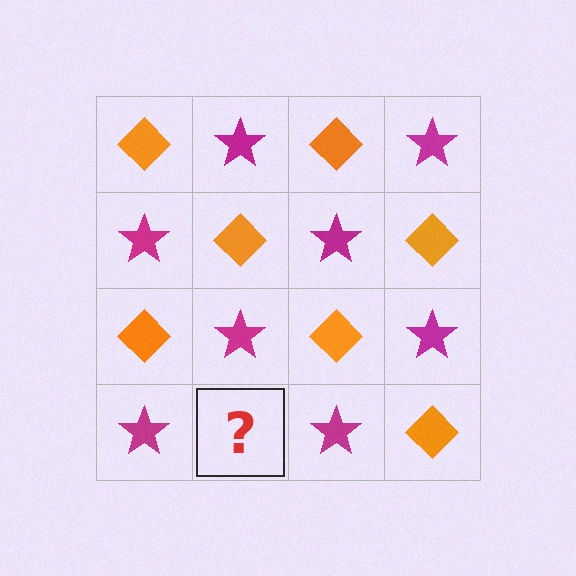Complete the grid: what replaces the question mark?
The question mark should be replaced with an orange diamond.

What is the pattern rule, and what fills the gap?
The rule is that it alternates orange diamond and magenta star in a checkerboard pattern. The gap should be filled with an orange diamond.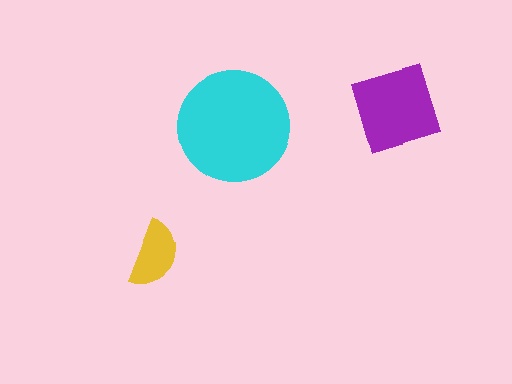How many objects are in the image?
There are 3 objects in the image.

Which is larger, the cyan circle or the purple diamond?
The cyan circle.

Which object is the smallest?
The yellow semicircle.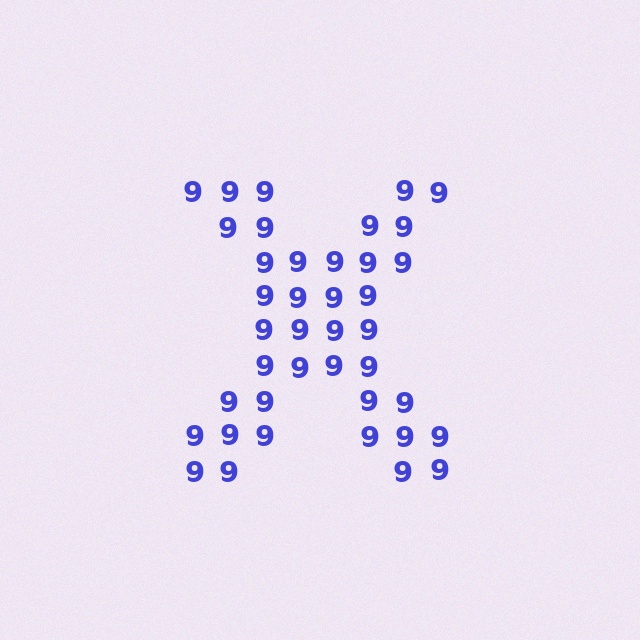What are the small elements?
The small elements are digit 9's.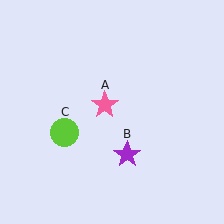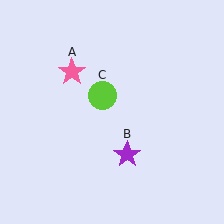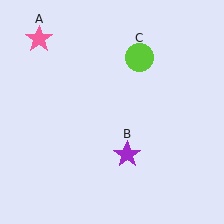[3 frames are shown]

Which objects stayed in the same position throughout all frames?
Purple star (object B) remained stationary.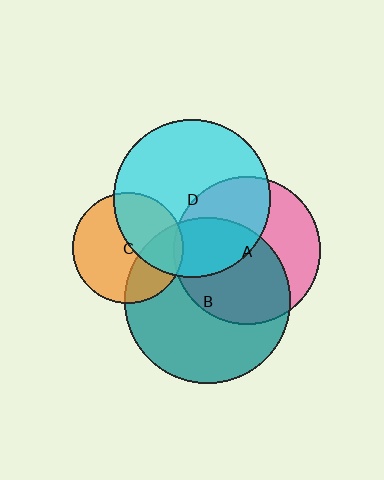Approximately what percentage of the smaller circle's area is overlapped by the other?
Approximately 40%.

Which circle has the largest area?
Circle B (teal).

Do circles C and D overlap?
Yes.